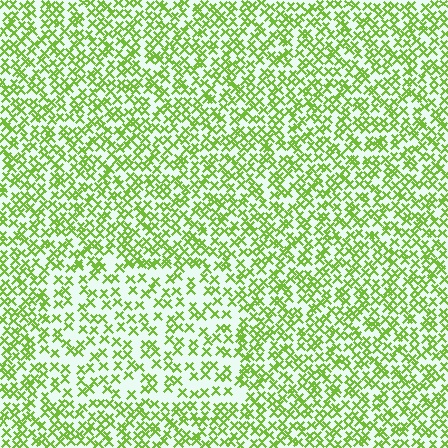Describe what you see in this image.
The image contains small lime elements arranged at two different densities. A rectangle-shaped region is visible where the elements are less densely packed than the surrounding area.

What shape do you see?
I see a rectangle.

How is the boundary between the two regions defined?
The boundary is defined by a change in element density (approximately 1.7x ratio). All elements are the same color, size, and shape.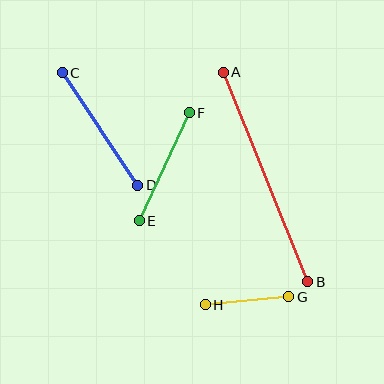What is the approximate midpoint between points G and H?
The midpoint is at approximately (247, 301) pixels.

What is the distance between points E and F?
The distance is approximately 119 pixels.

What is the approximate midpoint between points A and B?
The midpoint is at approximately (266, 177) pixels.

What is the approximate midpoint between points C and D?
The midpoint is at approximately (100, 129) pixels.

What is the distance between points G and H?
The distance is approximately 84 pixels.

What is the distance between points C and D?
The distance is approximately 135 pixels.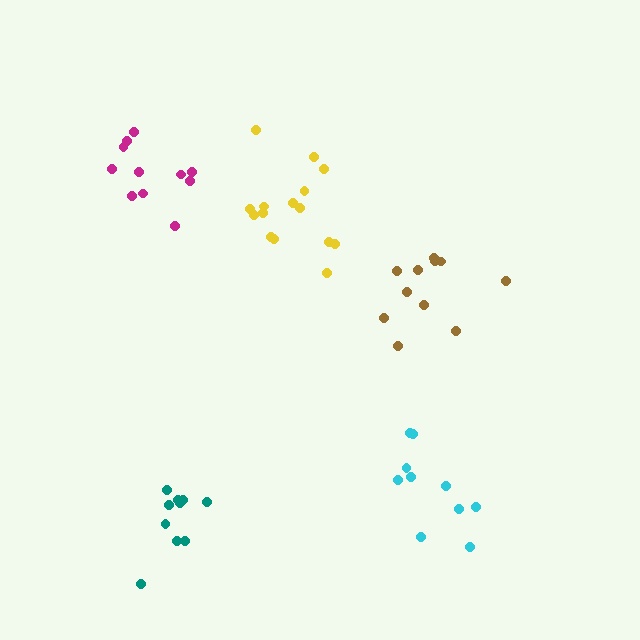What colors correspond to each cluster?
The clusters are colored: teal, magenta, brown, yellow, cyan.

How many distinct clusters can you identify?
There are 5 distinct clusters.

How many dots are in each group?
Group 1: 10 dots, Group 2: 11 dots, Group 3: 11 dots, Group 4: 15 dots, Group 5: 10 dots (57 total).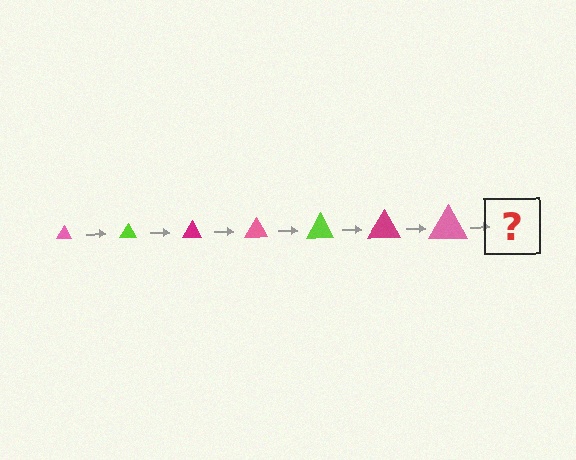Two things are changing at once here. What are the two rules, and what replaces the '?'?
The two rules are that the triangle grows larger each step and the color cycles through pink, lime, and magenta. The '?' should be a lime triangle, larger than the previous one.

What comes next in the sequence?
The next element should be a lime triangle, larger than the previous one.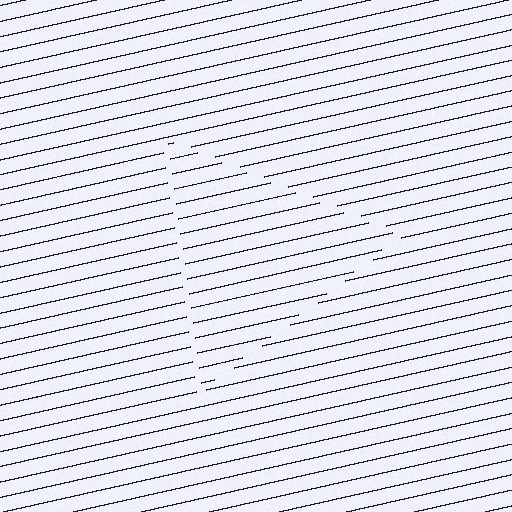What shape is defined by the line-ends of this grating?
An illusory triangle. The interior of the shape contains the same grating, shifted by half a period — the contour is defined by the phase discontinuity where line-ends from the inner and outer gratings abut.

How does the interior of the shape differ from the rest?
The interior of the shape contains the same grating, shifted by half a period — the contour is defined by the phase discontinuity where line-ends from the inner and outer gratings abut.